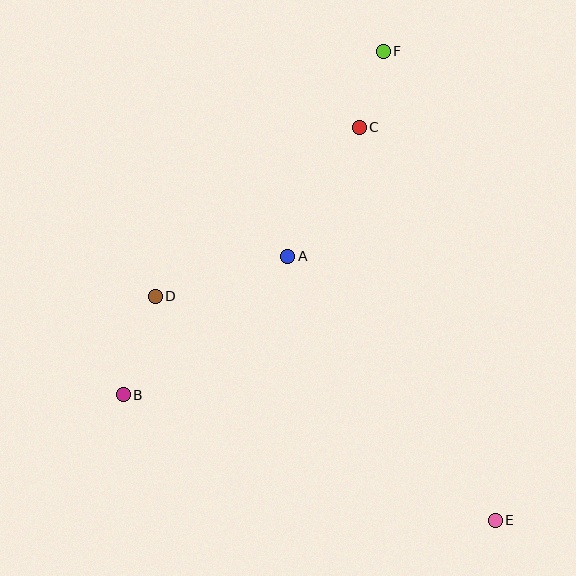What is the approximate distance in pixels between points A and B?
The distance between A and B is approximately 215 pixels.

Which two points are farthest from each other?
Points E and F are farthest from each other.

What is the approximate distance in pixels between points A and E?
The distance between A and E is approximately 336 pixels.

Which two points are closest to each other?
Points C and F are closest to each other.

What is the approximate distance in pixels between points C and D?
The distance between C and D is approximately 265 pixels.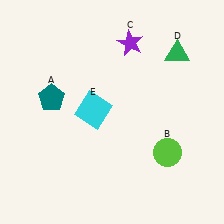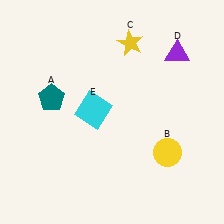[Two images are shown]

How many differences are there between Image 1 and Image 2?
There are 3 differences between the two images.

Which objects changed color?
B changed from lime to yellow. C changed from purple to yellow. D changed from green to purple.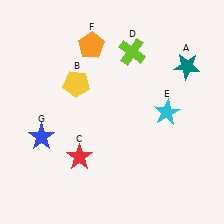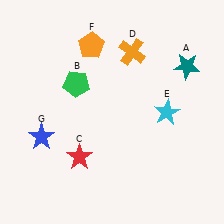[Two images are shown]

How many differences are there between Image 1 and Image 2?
There are 2 differences between the two images.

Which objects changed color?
B changed from yellow to green. D changed from lime to orange.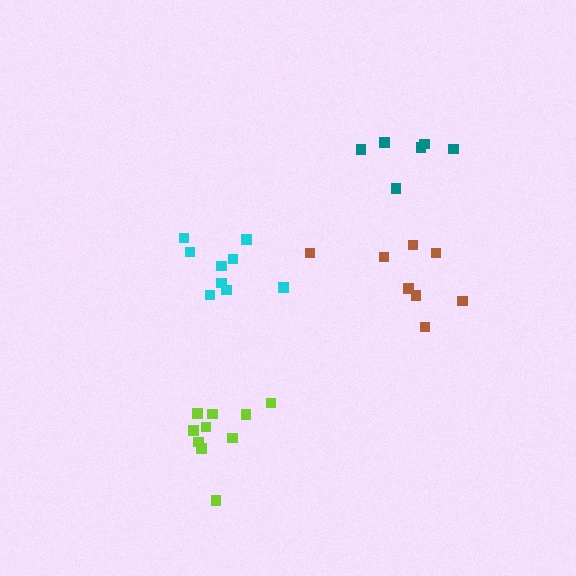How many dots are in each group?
Group 1: 9 dots, Group 2: 8 dots, Group 3: 6 dots, Group 4: 10 dots (33 total).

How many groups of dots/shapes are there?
There are 4 groups.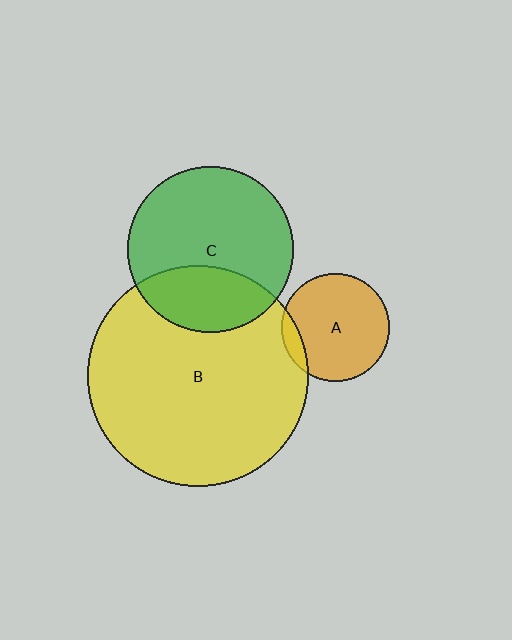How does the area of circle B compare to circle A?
Approximately 4.2 times.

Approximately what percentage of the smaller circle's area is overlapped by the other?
Approximately 30%.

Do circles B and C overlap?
Yes.